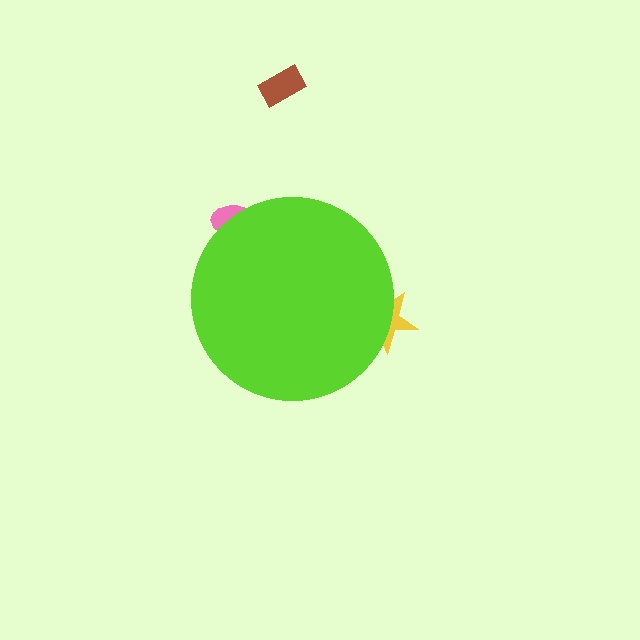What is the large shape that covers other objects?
A lime circle.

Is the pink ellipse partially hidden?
Yes, the pink ellipse is partially hidden behind the lime circle.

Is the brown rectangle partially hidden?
No, the brown rectangle is fully visible.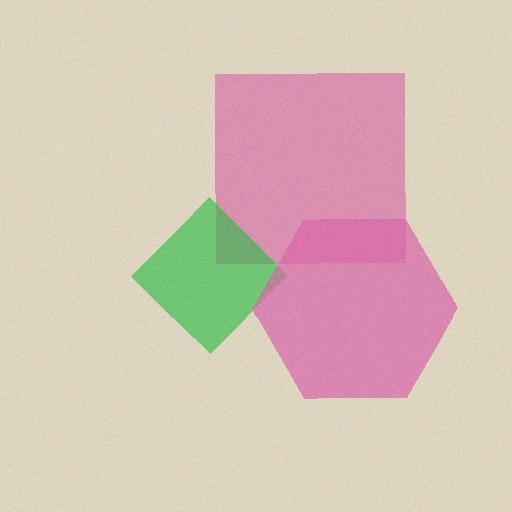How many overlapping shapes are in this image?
There are 3 overlapping shapes in the image.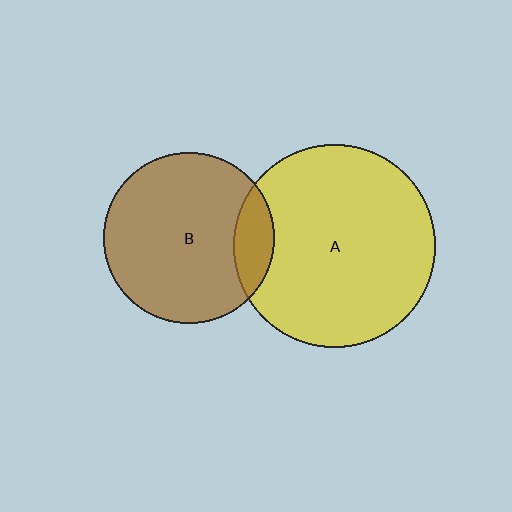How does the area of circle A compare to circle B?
Approximately 1.4 times.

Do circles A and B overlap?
Yes.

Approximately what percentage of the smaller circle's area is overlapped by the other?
Approximately 15%.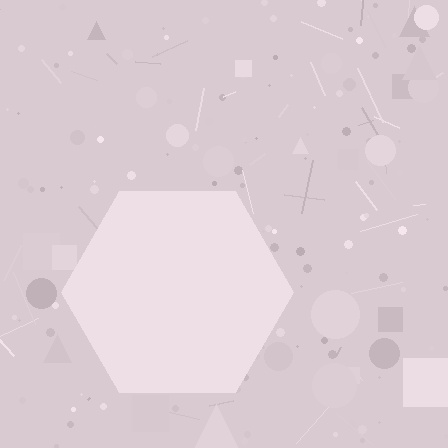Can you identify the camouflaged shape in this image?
The camouflaged shape is a hexagon.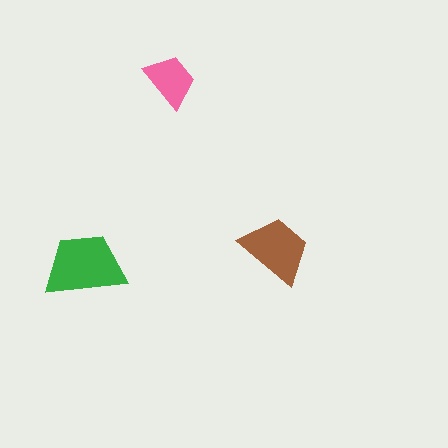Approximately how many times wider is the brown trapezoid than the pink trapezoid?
About 1.5 times wider.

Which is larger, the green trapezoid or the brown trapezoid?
The green one.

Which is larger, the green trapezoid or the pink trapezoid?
The green one.